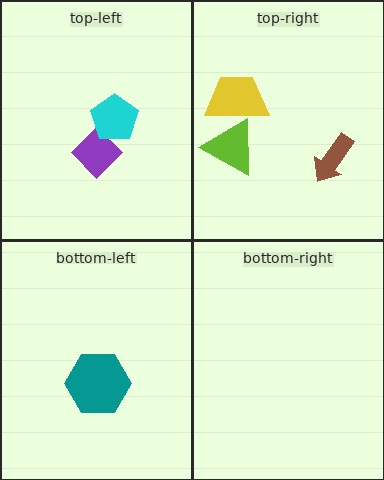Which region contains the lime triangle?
The top-right region.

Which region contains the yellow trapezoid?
The top-right region.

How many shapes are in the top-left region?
2.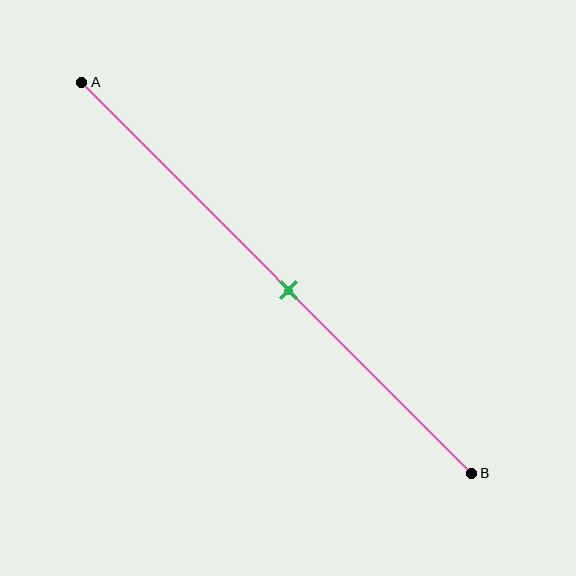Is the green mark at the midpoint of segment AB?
No, the mark is at about 55% from A, not at the 50% midpoint.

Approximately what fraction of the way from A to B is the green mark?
The green mark is approximately 55% of the way from A to B.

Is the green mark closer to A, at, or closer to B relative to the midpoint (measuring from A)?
The green mark is closer to point B than the midpoint of segment AB.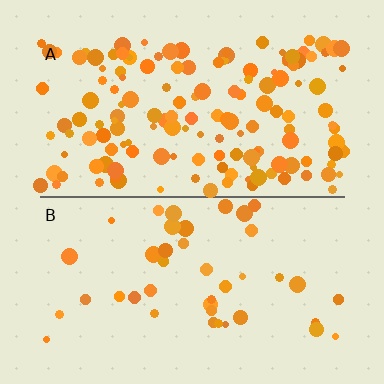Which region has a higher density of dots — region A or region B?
A (the top).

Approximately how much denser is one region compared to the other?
Approximately 3.6× — region A over region B.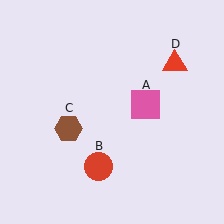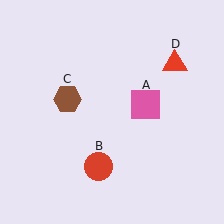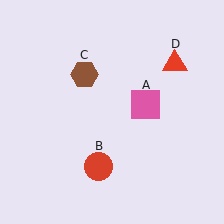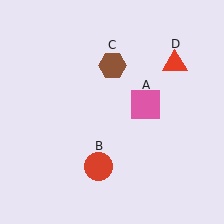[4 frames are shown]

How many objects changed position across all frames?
1 object changed position: brown hexagon (object C).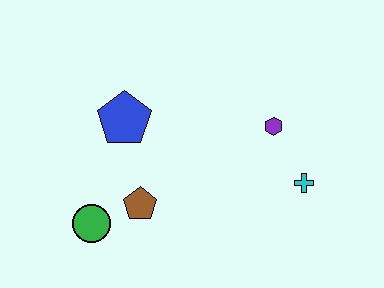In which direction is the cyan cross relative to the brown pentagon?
The cyan cross is to the right of the brown pentagon.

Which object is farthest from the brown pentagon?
The cyan cross is farthest from the brown pentagon.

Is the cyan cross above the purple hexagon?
No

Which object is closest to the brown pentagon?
The green circle is closest to the brown pentagon.